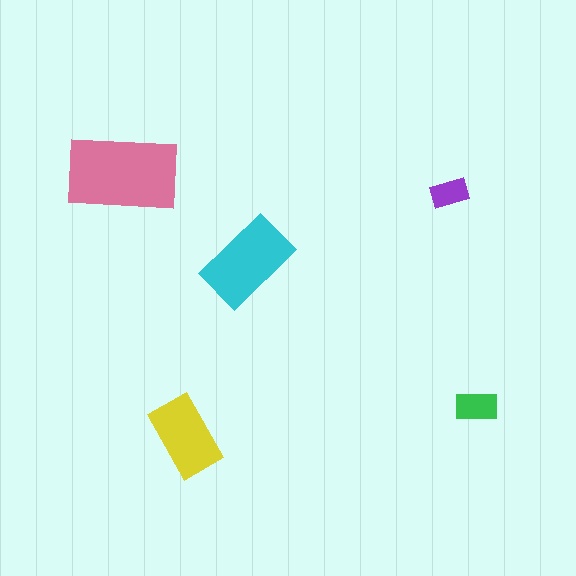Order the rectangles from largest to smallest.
the pink one, the cyan one, the yellow one, the green one, the purple one.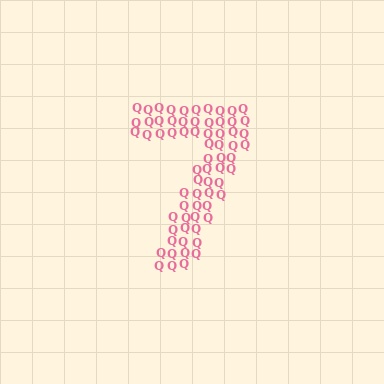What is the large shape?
The large shape is the digit 7.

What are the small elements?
The small elements are letter Q's.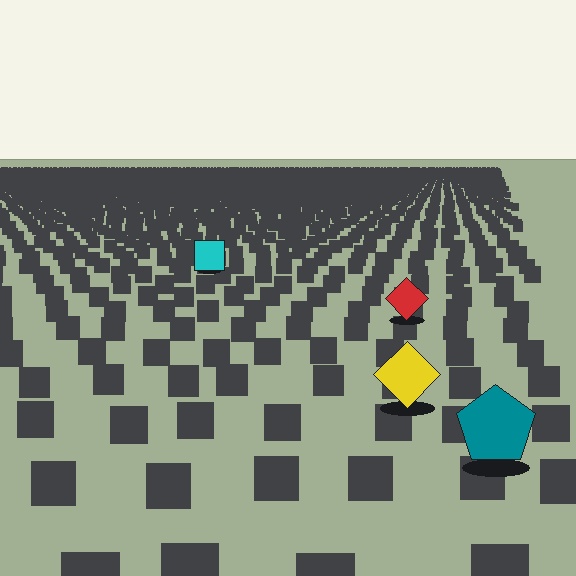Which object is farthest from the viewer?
The cyan square is farthest from the viewer. It appears smaller and the ground texture around it is denser.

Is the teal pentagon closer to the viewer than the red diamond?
Yes. The teal pentagon is closer — you can tell from the texture gradient: the ground texture is coarser near it.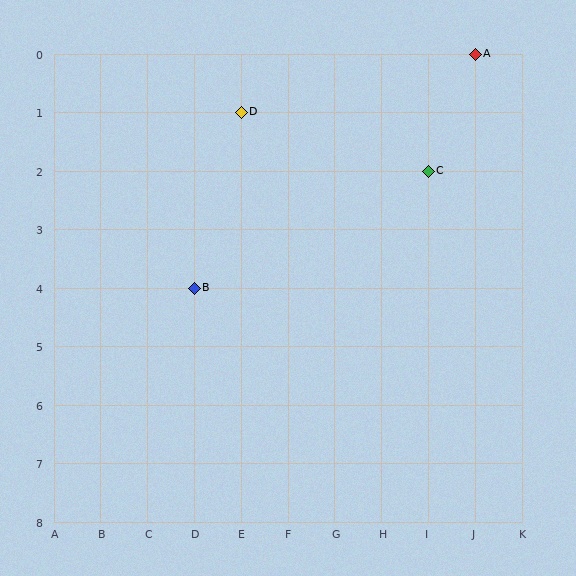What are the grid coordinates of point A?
Point A is at grid coordinates (J, 0).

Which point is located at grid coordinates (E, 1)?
Point D is at (E, 1).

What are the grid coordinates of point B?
Point B is at grid coordinates (D, 4).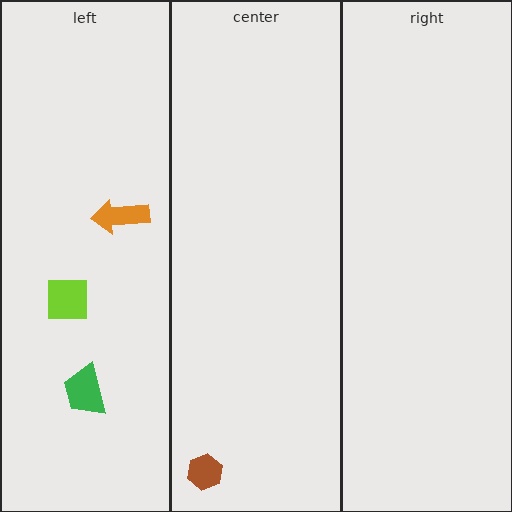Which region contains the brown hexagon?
The center region.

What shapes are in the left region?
The orange arrow, the lime square, the green trapezoid.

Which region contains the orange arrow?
The left region.